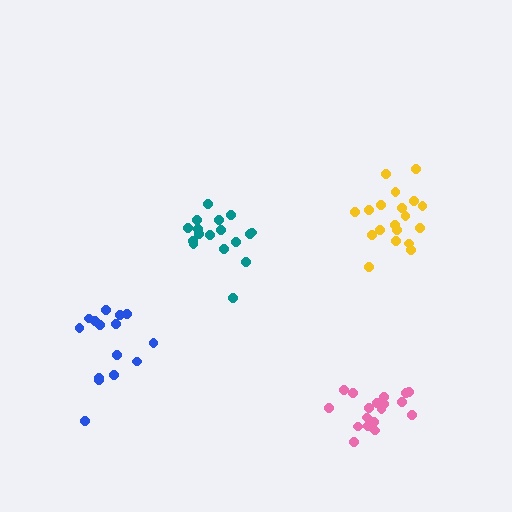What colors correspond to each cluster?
The clusters are colored: yellow, teal, blue, pink.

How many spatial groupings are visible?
There are 4 spatial groupings.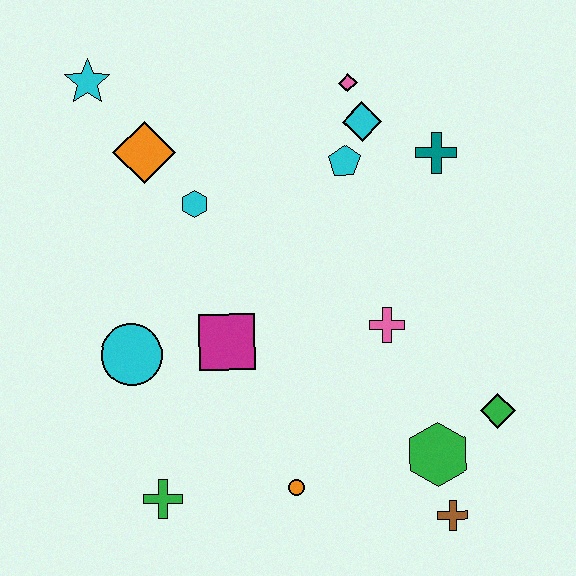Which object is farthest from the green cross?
The pink diamond is farthest from the green cross.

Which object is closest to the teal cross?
The cyan diamond is closest to the teal cross.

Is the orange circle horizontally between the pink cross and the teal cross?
No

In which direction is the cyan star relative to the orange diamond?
The cyan star is above the orange diamond.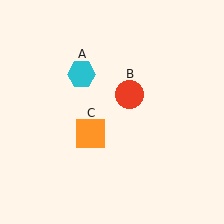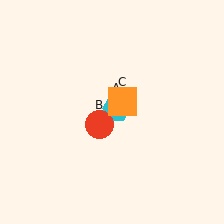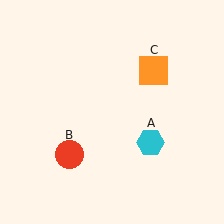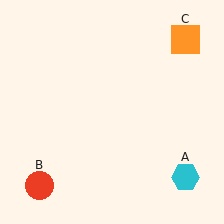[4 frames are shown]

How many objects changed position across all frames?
3 objects changed position: cyan hexagon (object A), red circle (object B), orange square (object C).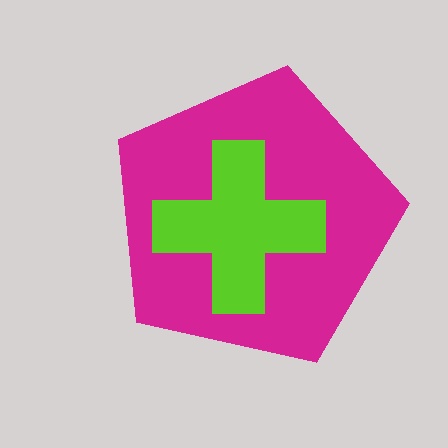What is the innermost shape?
The lime cross.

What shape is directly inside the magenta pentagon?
The lime cross.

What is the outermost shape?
The magenta pentagon.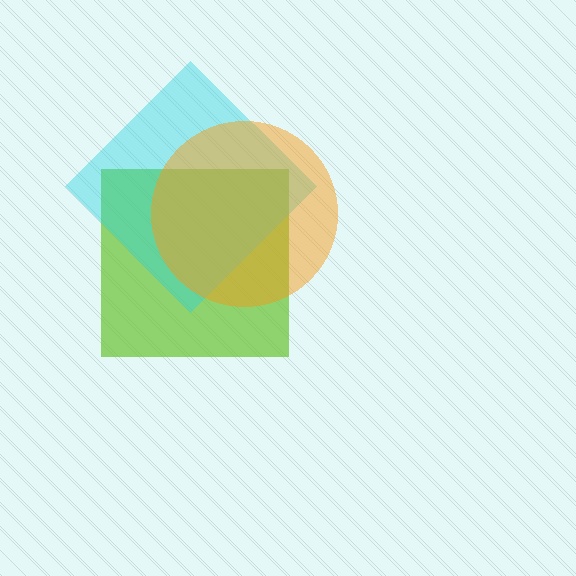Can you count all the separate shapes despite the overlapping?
Yes, there are 3 separate shapes.